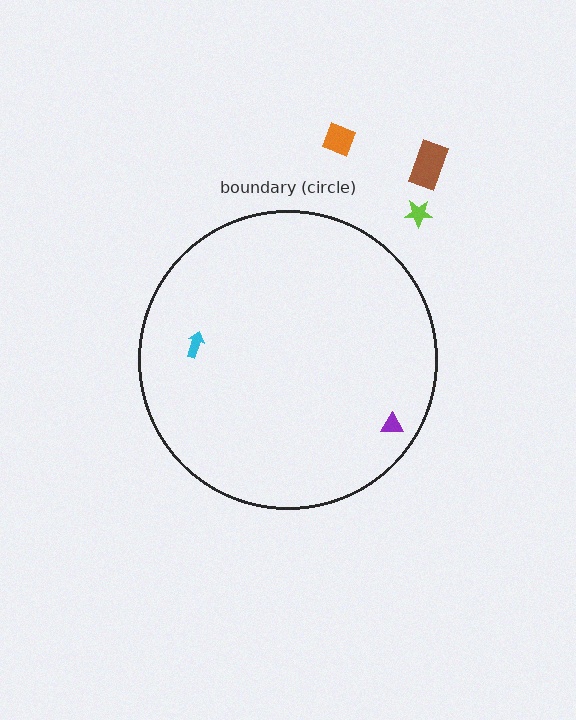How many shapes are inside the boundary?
2 inside, 3 outside.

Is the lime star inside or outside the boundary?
Outside.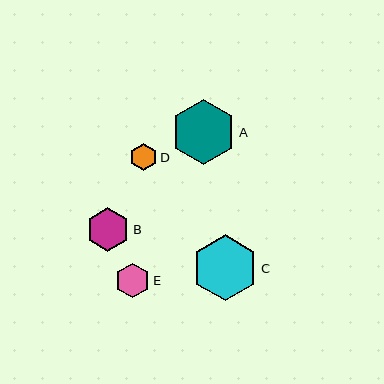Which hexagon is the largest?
Hexagon C is the largest with a size of approximately 66 pixels.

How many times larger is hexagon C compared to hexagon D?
Hexagon C is approximately 2.4 times the size of hexagon D.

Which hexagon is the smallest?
Hexagon D is the smallest with a size of approximately 27 pixels.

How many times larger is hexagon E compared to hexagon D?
Hexagon E is approximately 1.3 times the size of hexagon D.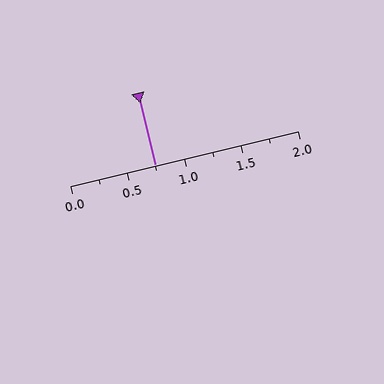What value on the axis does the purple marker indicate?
The marker indicates approximately 0.75.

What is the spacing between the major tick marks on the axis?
The major ticks are spaced 0.5 apart.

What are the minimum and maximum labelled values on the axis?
The axis runs from 0.0 to 2.0.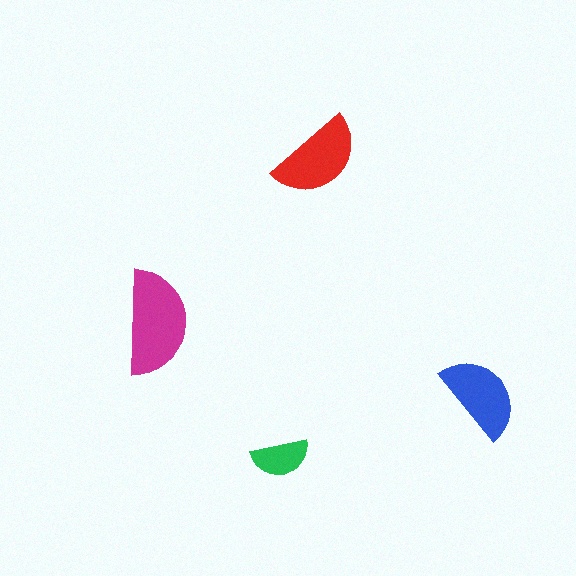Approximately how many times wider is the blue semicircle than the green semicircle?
About 1.5 times wider.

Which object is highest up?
The red semicircle is topmost.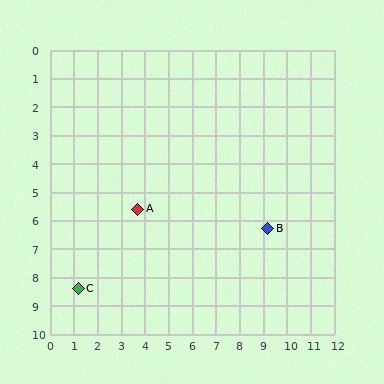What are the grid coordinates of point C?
Point C is at approximately (1.2, 8.4).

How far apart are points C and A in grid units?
Points C and A are about 3.8 grid units apart.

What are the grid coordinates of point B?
Point B is at approximately (9.2, 6.3).